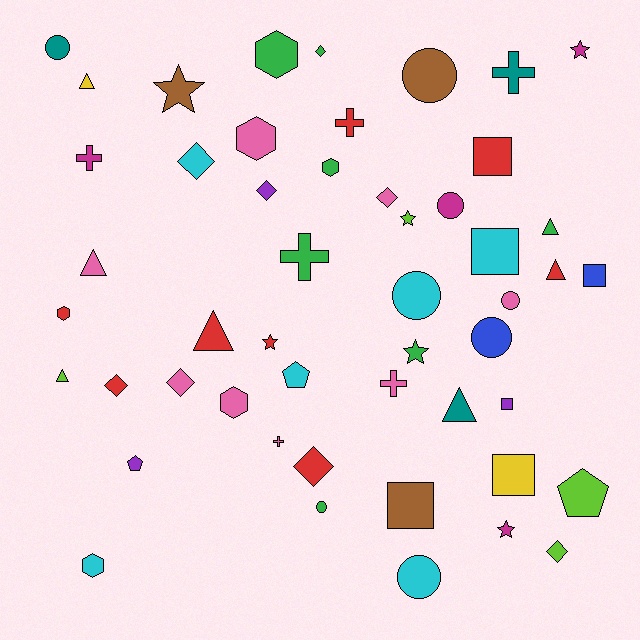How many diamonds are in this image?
There are 8 diamonds.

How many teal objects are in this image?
There are 3 teal objects.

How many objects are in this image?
There are 50 objects.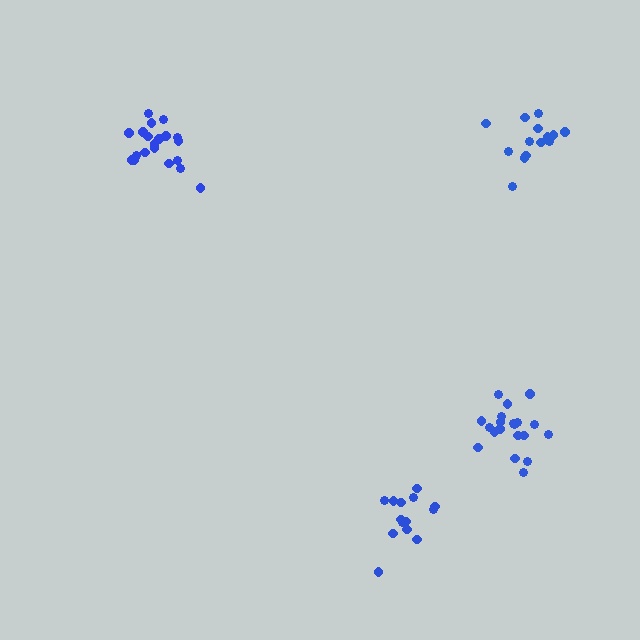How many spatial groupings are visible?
There are 4 spatial groupings.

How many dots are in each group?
Group 1: 20 dots, Group 2: 15 dots, Group 3: 20 dots, Group 4: 14 dots (69 total).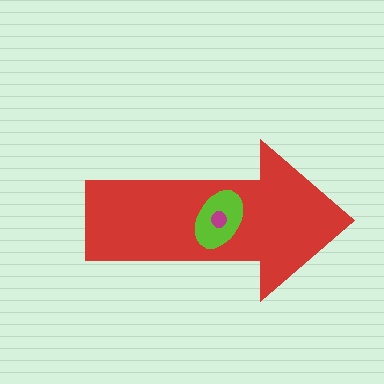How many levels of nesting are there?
3.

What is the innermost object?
The magenta circle.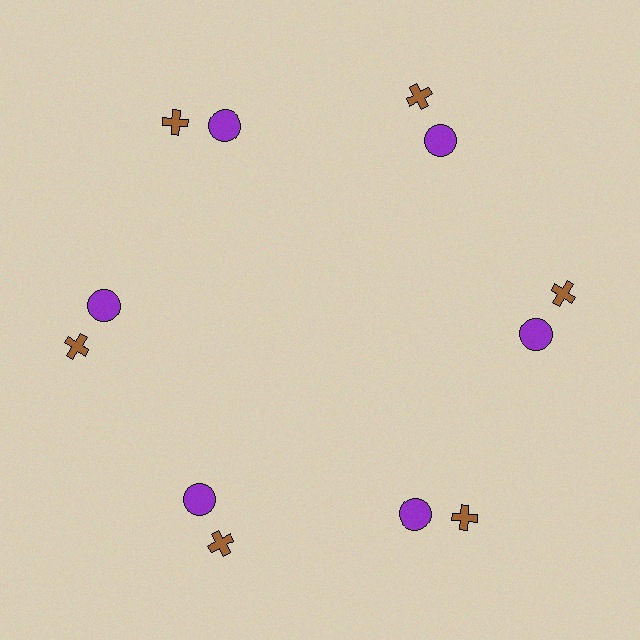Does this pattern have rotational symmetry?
Yes, this pattern has 6-fold rotational symmetry. It looks the same after rotating 60 degrees around the center.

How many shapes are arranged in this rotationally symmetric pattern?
There are 12 shapes, arranged in 6 groups of 2.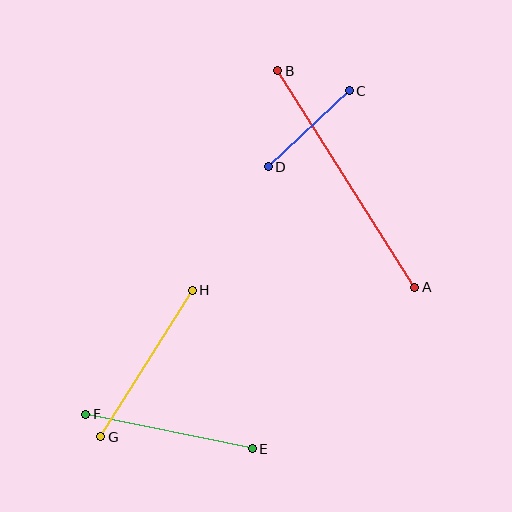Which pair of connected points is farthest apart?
Points A and B are farthest apart.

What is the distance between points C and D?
The distance is approximately 111 pixels.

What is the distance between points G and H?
The distance is approximately 173 pixels.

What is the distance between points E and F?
The distance is approximately 170 pixels.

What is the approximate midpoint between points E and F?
The midpoint is at approximately (169, 432) pixels.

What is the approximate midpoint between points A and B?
The midpoint is at approximately (346, 179) pixels.